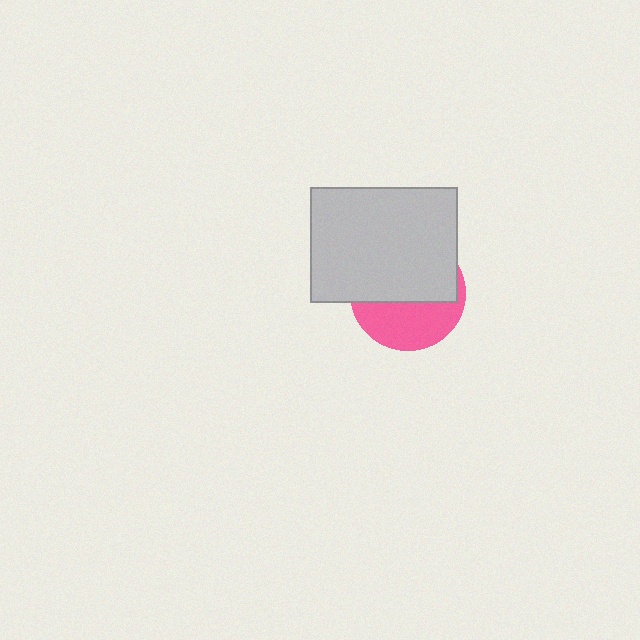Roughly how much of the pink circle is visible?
A small part of it is visible (roughly 41%).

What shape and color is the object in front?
The object in front is a light gray rectangle.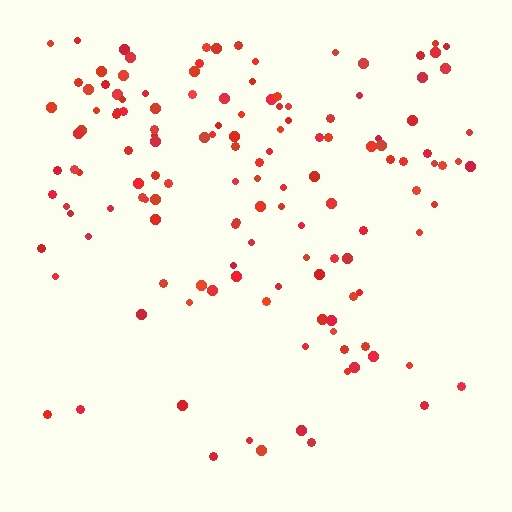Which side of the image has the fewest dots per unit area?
The bottom.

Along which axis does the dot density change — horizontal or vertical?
Vertical.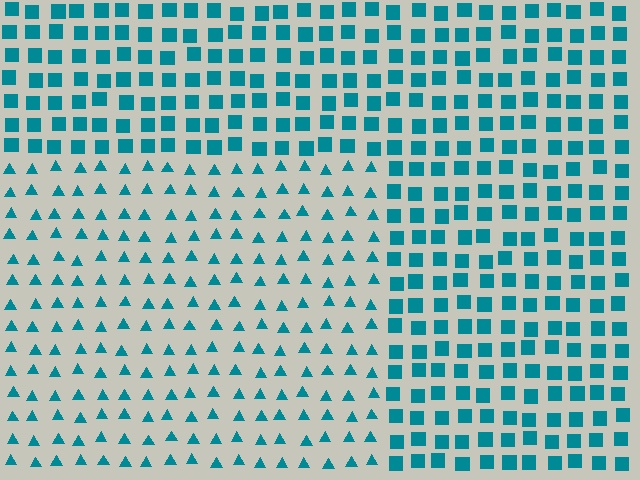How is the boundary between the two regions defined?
The boundary is defined by a change in element shape: triangles inside vs. squares outside. All elements share the same color and spacing.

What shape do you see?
I see a rectangle.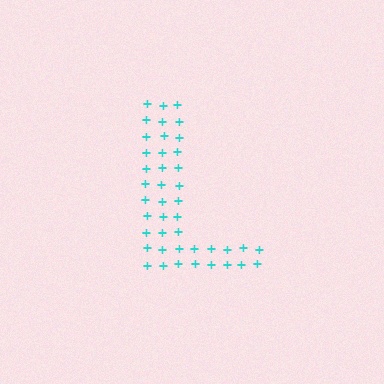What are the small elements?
The small elements are plus signs.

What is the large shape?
The large shape is the letter L.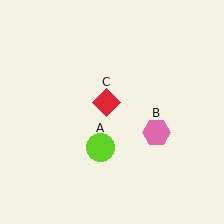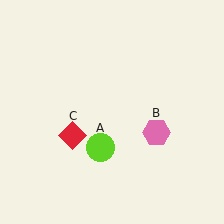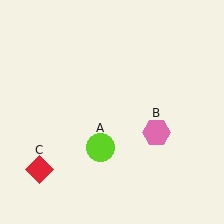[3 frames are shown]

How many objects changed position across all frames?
1 object changed position: red diamond (object C).